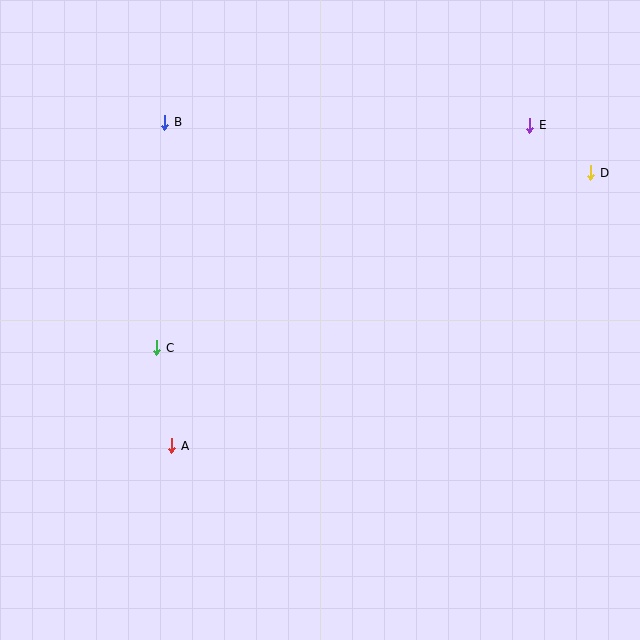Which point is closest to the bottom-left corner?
Point A is closest to the bottom-left corner.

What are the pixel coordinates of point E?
Point E is at (530, 125).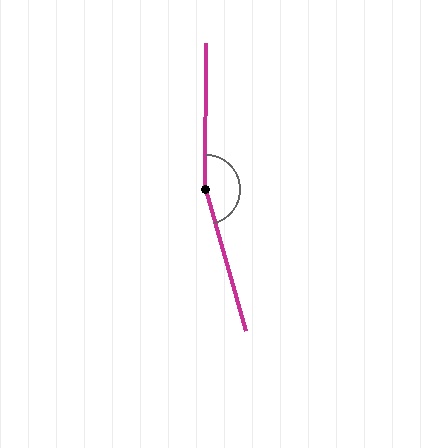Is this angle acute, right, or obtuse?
It is obtuse.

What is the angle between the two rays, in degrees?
Approximately 164 degrees.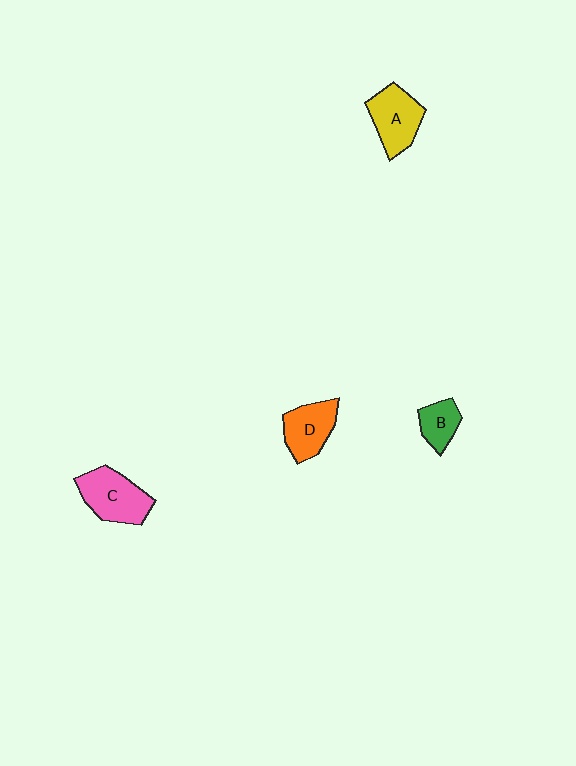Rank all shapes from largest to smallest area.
From largest to smallest: C (pink), A (yellow), D (orange), B (green).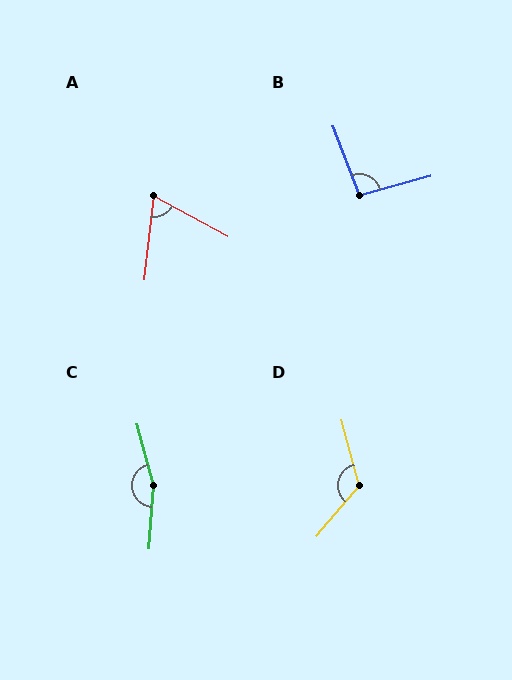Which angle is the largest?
C, at approximately 161 degrees.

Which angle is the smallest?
A, at approximately 68 degrees.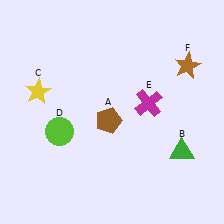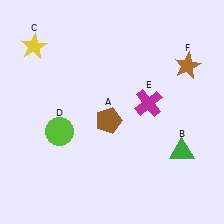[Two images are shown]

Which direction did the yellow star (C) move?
The yellow star (C) moved up.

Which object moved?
The yellow star (C) moved up.